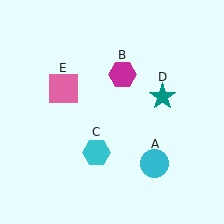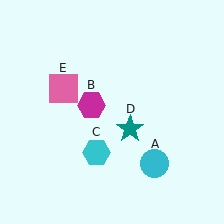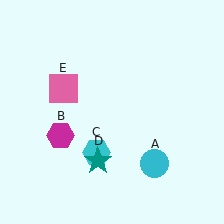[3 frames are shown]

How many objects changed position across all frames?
2 objects changed position: magenta hexagon (object B), teal star (object D).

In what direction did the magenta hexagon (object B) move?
The magenta hexagon (object B) moved down and to the left.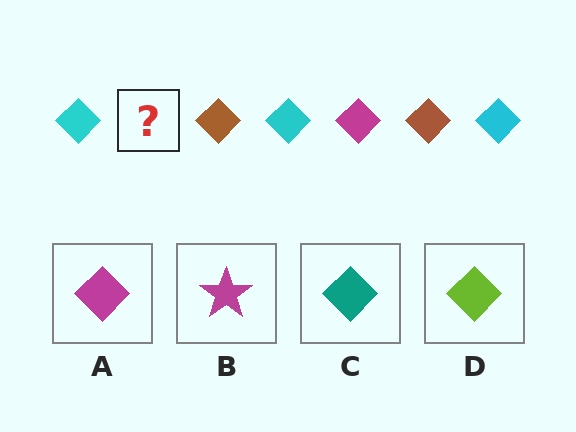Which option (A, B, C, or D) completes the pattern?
A.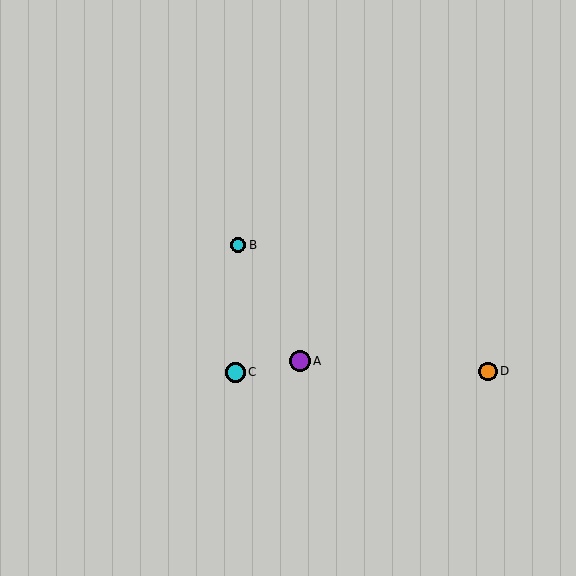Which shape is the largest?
The purple circle (labeled A) is the largest.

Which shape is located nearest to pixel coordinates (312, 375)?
The purple circle (labeled A) at (300, 361) is nearest to that location.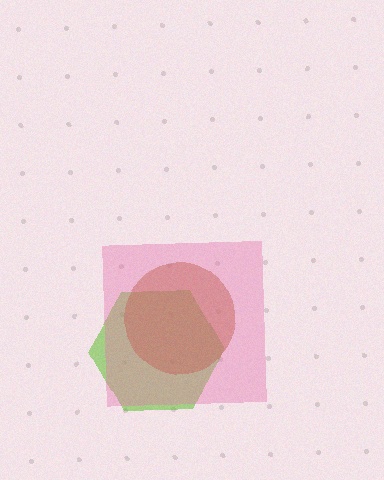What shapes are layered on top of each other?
The layered shapes are: a lime hexagon, a brown circle, a pink square.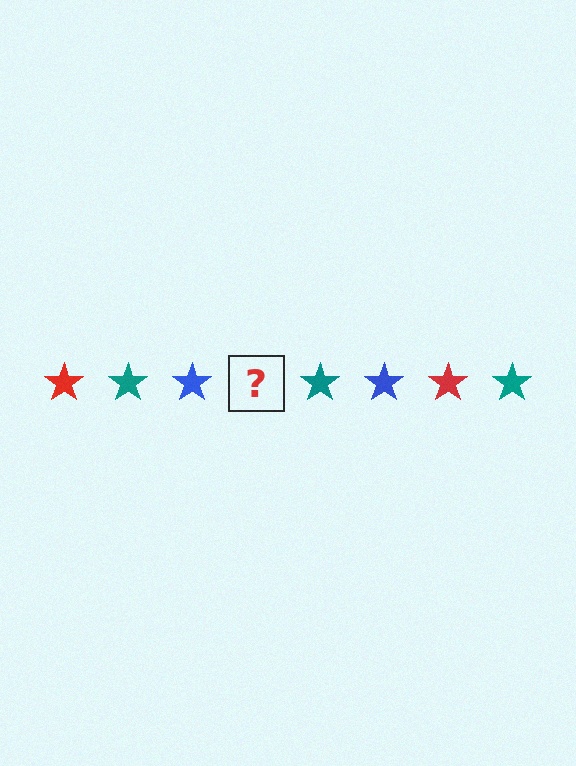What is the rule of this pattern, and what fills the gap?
The rule is that the pattern cycles through red, teal, blue stars. The gap should be filled with a red star.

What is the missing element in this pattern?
The missing element is a red star.